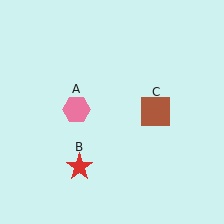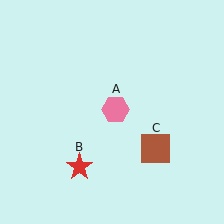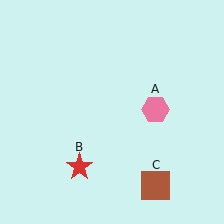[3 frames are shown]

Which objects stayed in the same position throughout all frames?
Red star (object B) remained stationary.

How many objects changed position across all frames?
2 objects changed position: pink hexagon (object A), brown square (object C).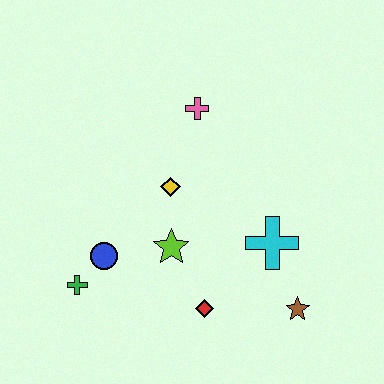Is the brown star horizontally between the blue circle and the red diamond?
No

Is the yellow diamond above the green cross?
Yes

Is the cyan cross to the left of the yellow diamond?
No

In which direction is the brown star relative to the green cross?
The brown star is to the right of the green cross.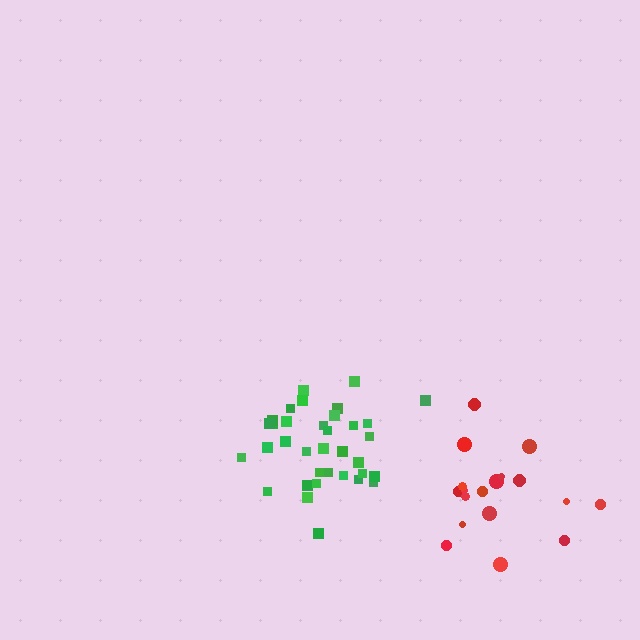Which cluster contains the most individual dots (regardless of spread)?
Green (35).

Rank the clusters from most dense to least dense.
green, red.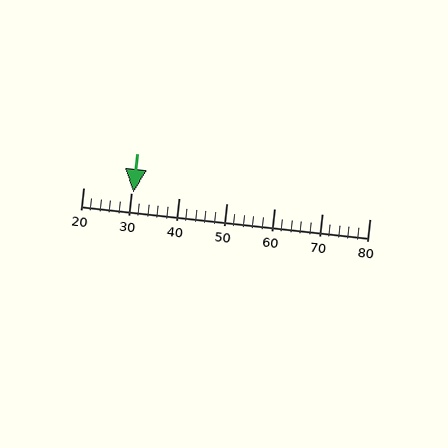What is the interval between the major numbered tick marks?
The major tick marks are spaced 10 units apart.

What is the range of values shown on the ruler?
The ruler shows values from 20 to 80.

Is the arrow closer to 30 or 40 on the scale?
The arrow is closer to 30.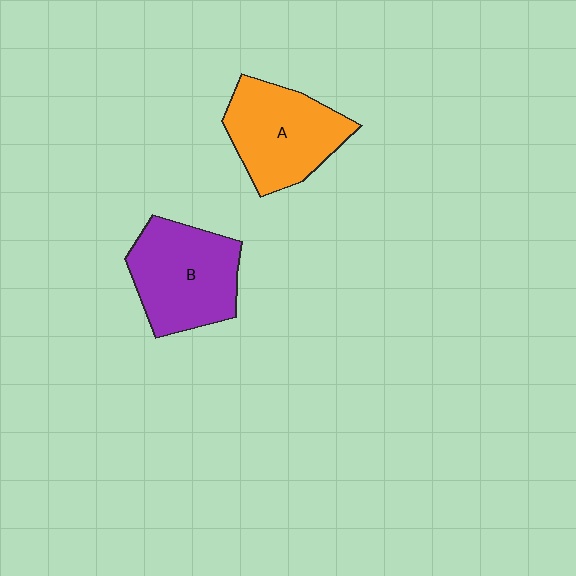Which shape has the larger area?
Shape B (purple).